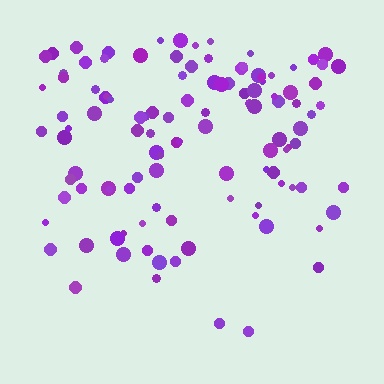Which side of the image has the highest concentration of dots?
The top.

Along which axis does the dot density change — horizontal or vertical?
Vertical.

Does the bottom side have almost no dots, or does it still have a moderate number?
Still a moderate number, just noticeably fewer than the top.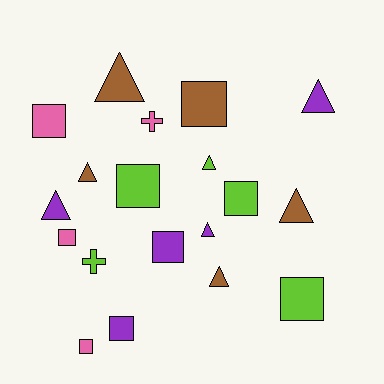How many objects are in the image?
There are 19 objects.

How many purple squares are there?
There are 2 purple squares.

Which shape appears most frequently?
Square, with 9 objects.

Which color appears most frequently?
Brown, with 5 objects.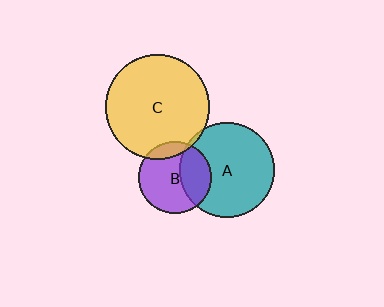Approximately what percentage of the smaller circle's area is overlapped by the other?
Approximately 35%.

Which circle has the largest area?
Circle C (yellow).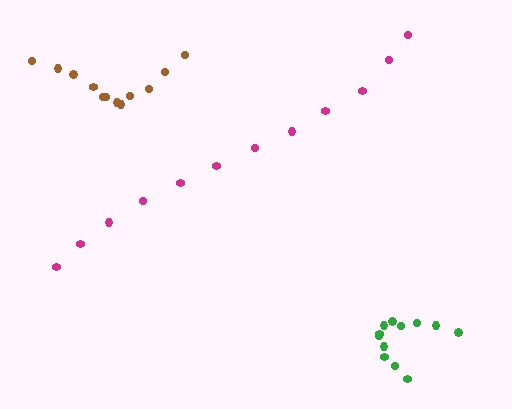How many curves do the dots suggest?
There are 3 distinct paths.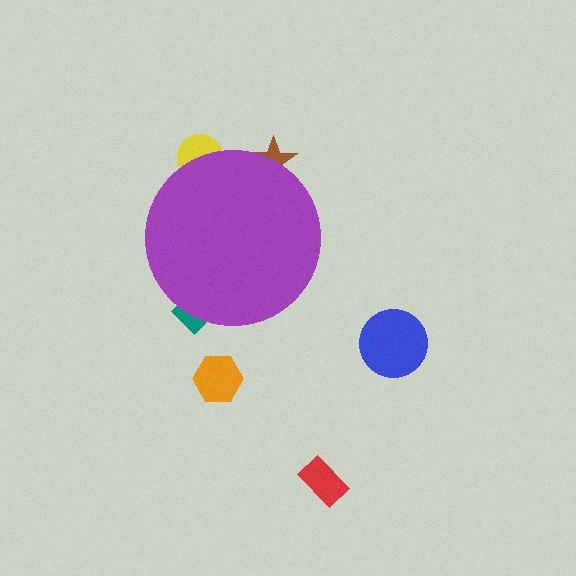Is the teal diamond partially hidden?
Yes, the teal diamond is partially hidden behind the purple circle.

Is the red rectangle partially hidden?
No, the red rectangle is fully visible.